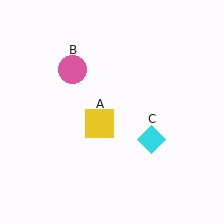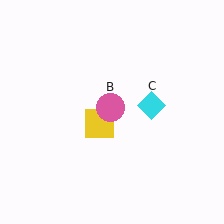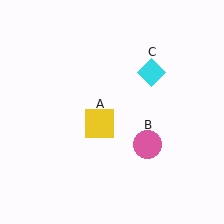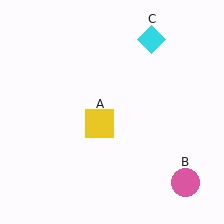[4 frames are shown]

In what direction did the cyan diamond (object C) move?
The cyan diamond (object C) moved up.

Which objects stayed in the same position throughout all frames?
Yellow square (object A) remained stationary.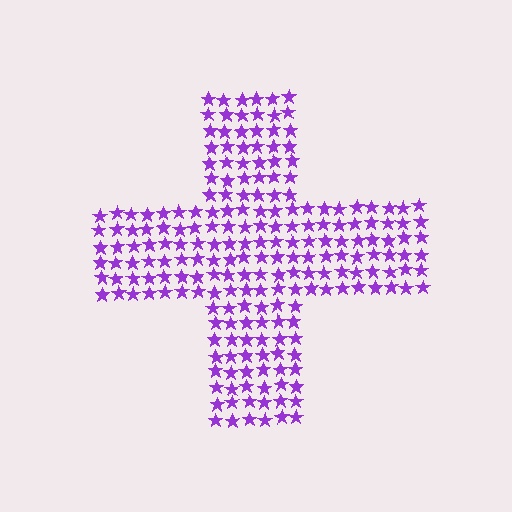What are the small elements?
The small elements are stars.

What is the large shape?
The large shape is a cross.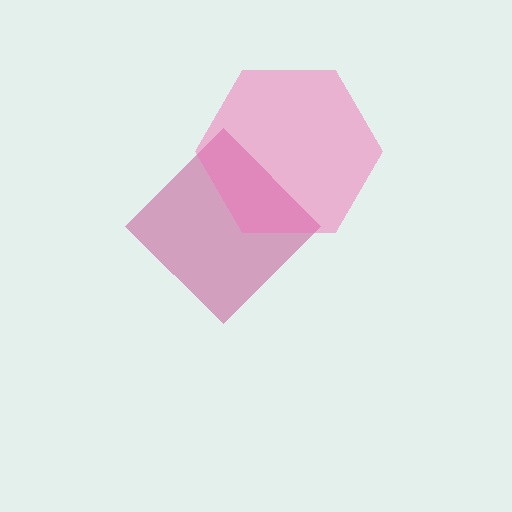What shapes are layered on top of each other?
The layered shapes are: a magenta diamond, a pink hexagon.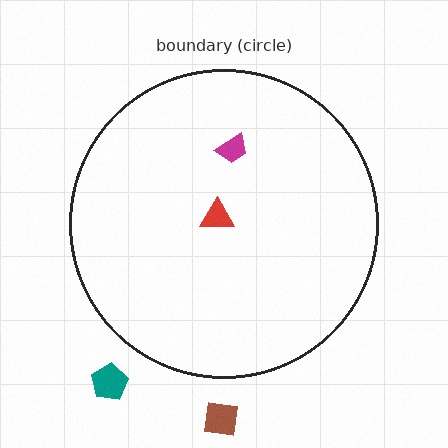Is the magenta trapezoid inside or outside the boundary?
Inside.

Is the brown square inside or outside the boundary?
Outside.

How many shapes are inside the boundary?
2 inside, 2 outside.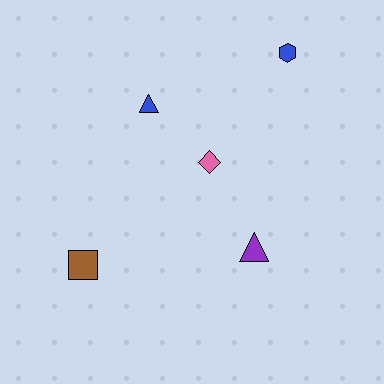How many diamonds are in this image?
There is 1 diamond.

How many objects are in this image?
There are 5 objects.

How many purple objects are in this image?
There is 1 purple object.